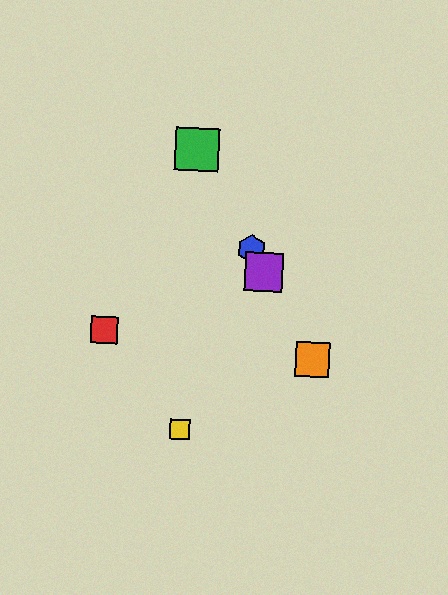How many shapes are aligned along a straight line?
4 shapes (the blue hexagon, the green square, the purple square, the orange square) are aligned along a straight line.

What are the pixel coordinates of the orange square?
The orange square is at (312, 360).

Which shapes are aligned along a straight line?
The blue hexagon, the green square, the purple square, the orange square are aligned along a straight line.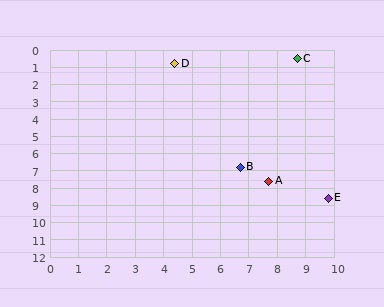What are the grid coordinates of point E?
Point E is at approximately (9.8, 8.6).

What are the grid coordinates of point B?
Point B is at approximately (6.7, 6.8).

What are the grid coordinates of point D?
Point D is at approximately (4.4, 0.8).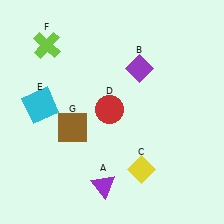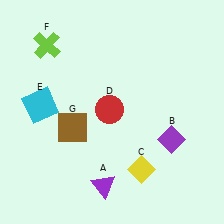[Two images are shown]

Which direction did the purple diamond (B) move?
The purple diamond (B) moved down.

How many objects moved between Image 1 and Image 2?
1 object moved between the two images.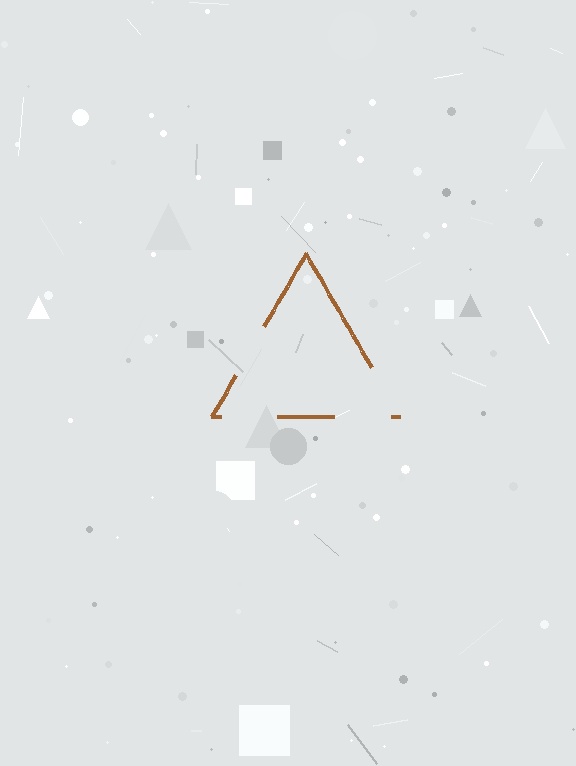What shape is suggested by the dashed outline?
The dashed outline suggests a triangle.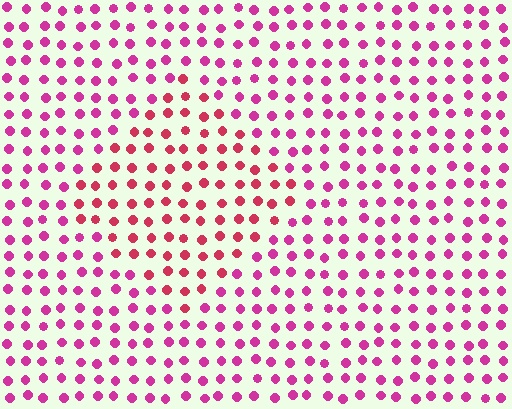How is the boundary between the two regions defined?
The boundary is defined purely by a slight shift in hue (about 27 degrees). Spacing, size, and orientation are identical on both sides.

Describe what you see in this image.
The image is filled with small magenta elements in a uniform arrangement. A diamond-shaped region is visible where the elements are tinted to a slightly different hue, forming a subtle color boundary.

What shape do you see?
I see a diamond.